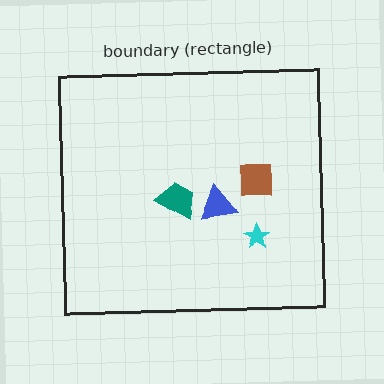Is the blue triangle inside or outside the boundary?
Inside.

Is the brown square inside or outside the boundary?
Inside.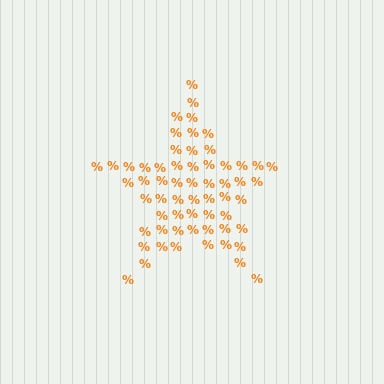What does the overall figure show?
The overall figure shows a star.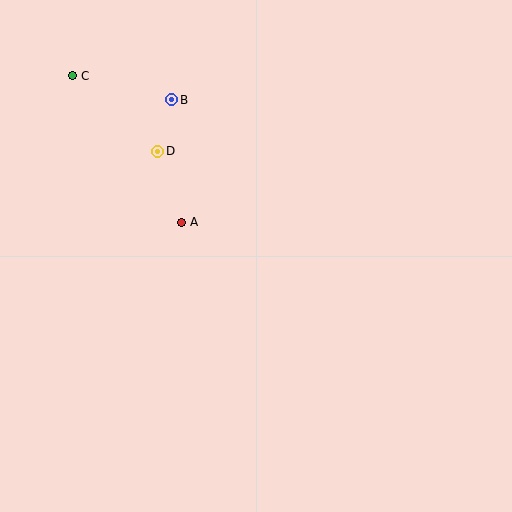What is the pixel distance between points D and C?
The distance between D and C is 114 pixels.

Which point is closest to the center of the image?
Point A at (182, 222) is closest to the center.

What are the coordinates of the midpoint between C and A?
The midpoint between C and A is at (127, 149).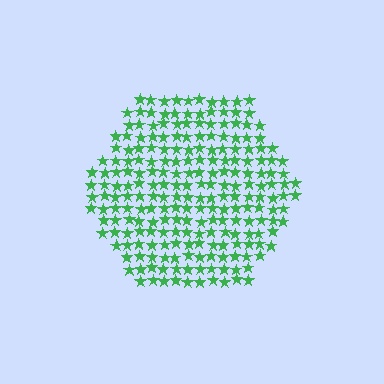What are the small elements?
The small elements are stars.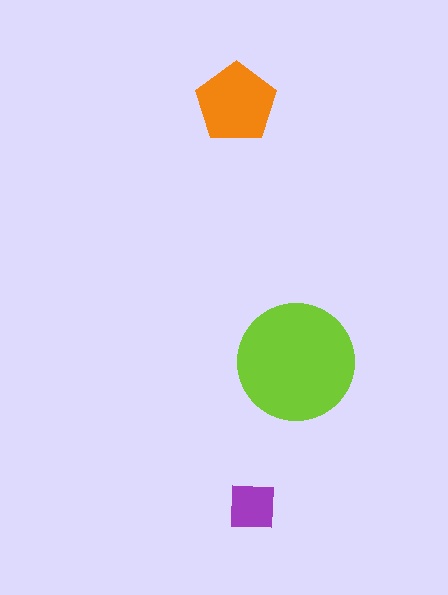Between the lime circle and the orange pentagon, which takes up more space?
The lime circle.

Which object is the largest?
The lime circle.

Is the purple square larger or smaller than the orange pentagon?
Smaller.